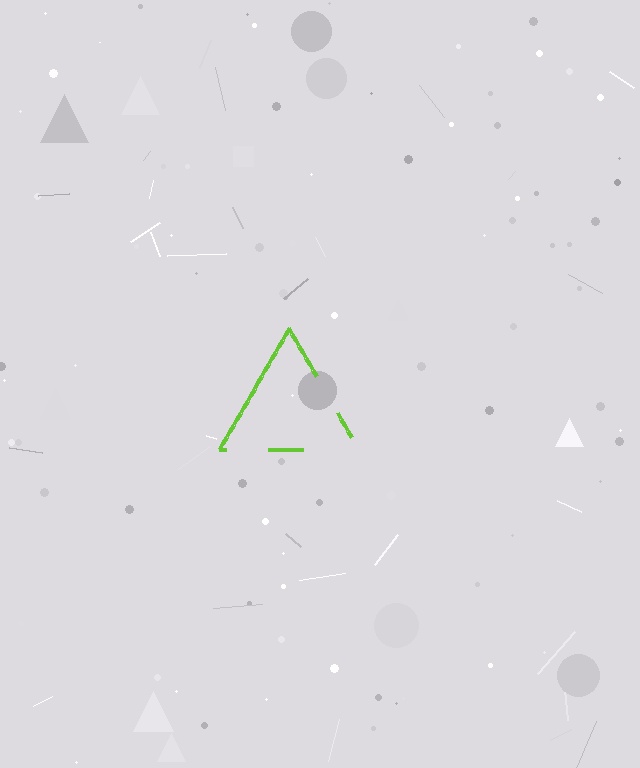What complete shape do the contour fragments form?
The contour fragments form a triangle.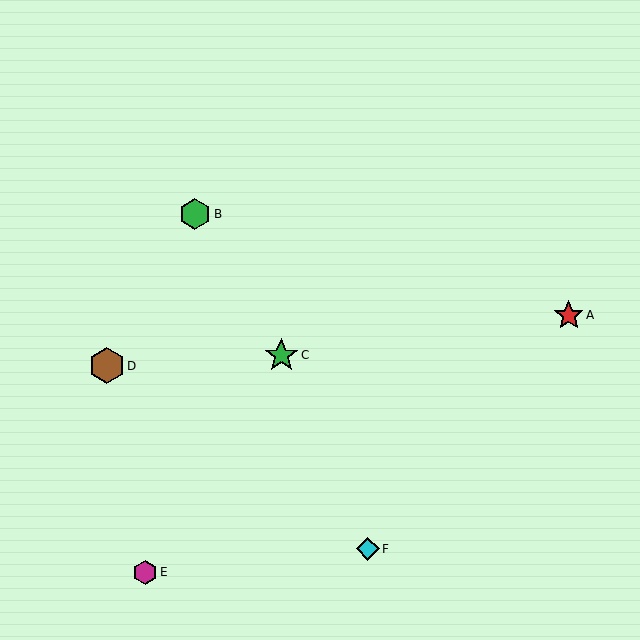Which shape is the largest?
The brown hexagon (labeled D) is the largest.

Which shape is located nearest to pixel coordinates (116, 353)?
The brown hexagon (labeled D) at (107, 366) is nearest to that location.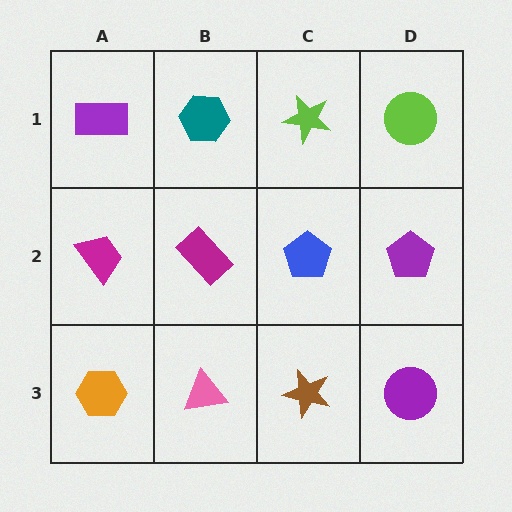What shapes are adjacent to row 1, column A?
A magenta trapezoid (row 2, column A), a teal hexagon (row 1, column B).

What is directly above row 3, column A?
A magenta trapezoid.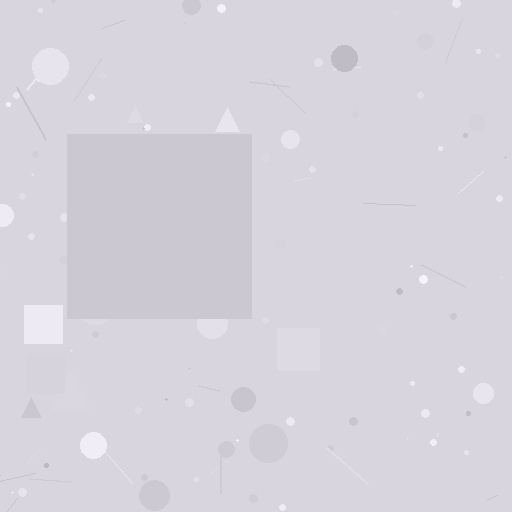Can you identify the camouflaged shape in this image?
The camouflaged shape is a square.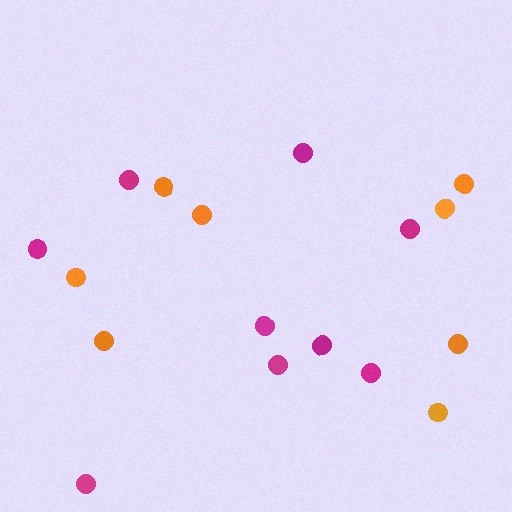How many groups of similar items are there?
There are 2 groups: one group of orange circles (8) and one group of magenta circles (9).